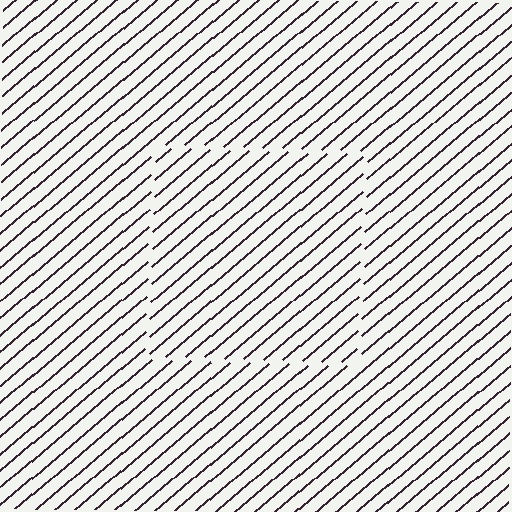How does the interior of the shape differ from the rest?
The interior of the shape contains the same grating, shifted by half a period — the contour is defined by the phase discontinuity where line-ends from the inner and outer gratings abut.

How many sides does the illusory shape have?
4 sides — the line-ends trace a square.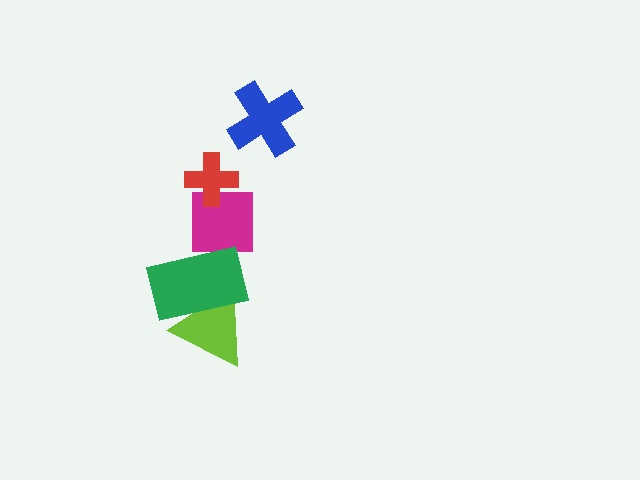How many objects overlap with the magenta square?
2 objects overlap with the magenta square.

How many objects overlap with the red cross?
1 object overlaps with the red cross.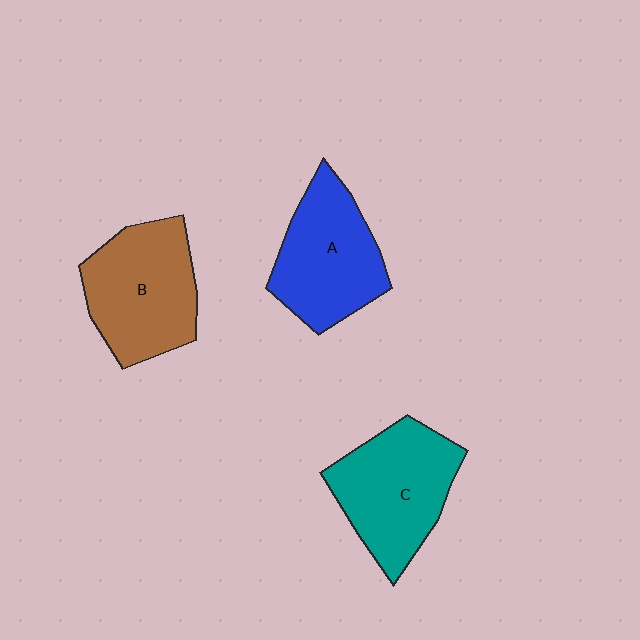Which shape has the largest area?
Shape C (teal).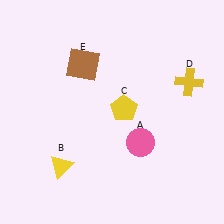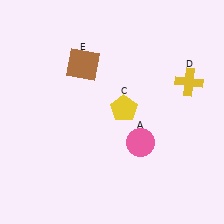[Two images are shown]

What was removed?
The yellow triangle (B) was removed in Image 2.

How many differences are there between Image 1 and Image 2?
There is 1 difference between the two images.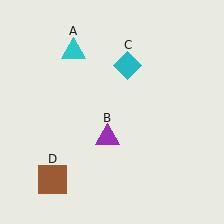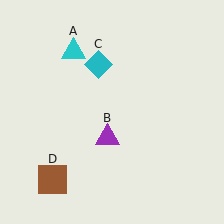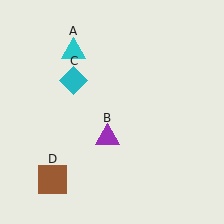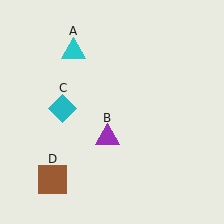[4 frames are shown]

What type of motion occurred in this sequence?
The cyan diamond (object C) rotated counterclockwise around the center of the scene.